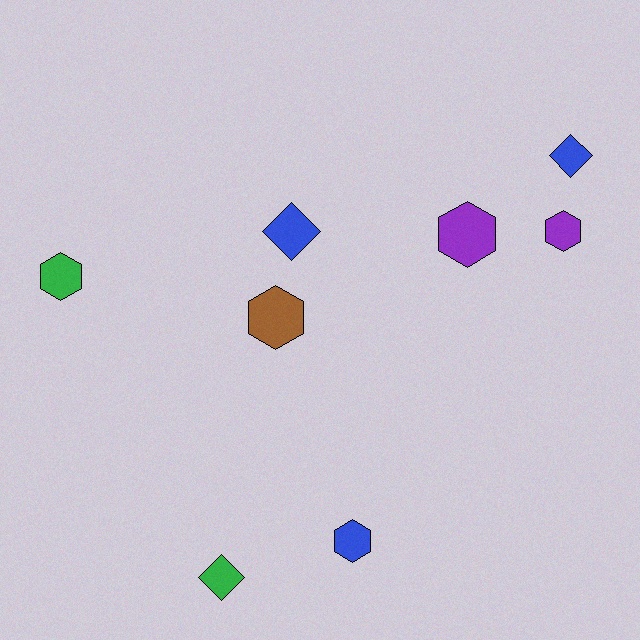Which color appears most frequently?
Blue, with 3 objects.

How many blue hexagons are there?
There is 1 blue hexagon.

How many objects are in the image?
There are 8 objects.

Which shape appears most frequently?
Hexagon, with 5 objects.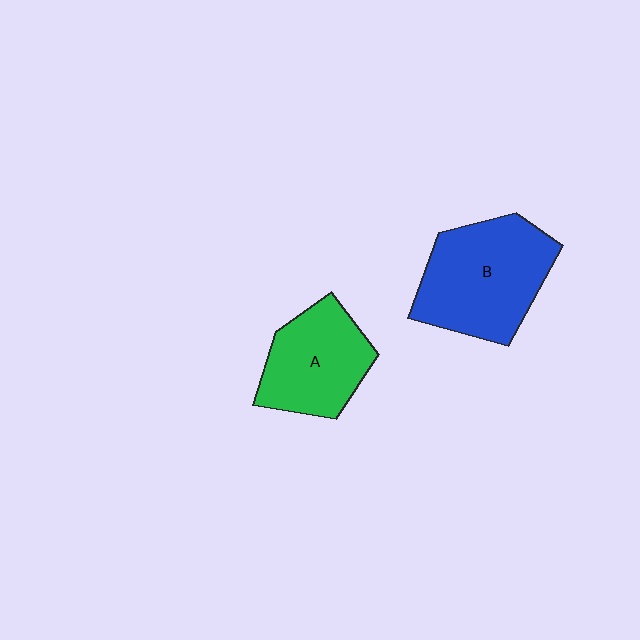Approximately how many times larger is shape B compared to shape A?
Approximately 1.4 times.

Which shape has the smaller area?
Shape A (green).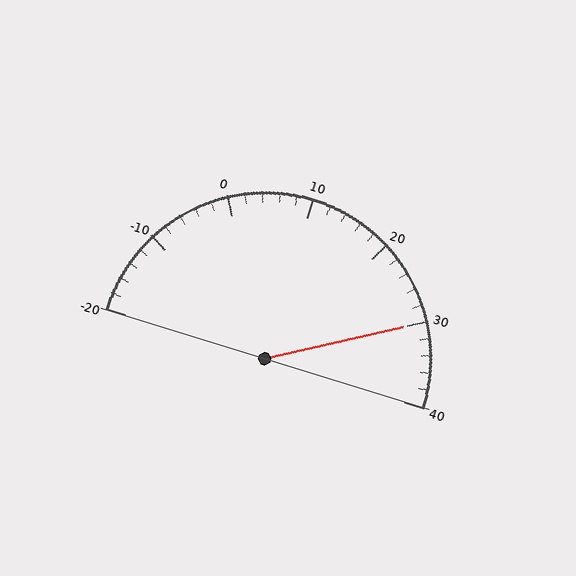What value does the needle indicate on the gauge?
The needle indicates approximately 30.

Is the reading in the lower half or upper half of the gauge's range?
The reading is in the upper half of the range (-20 to 40).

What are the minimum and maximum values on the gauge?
The gauge ranges from -20 to 40.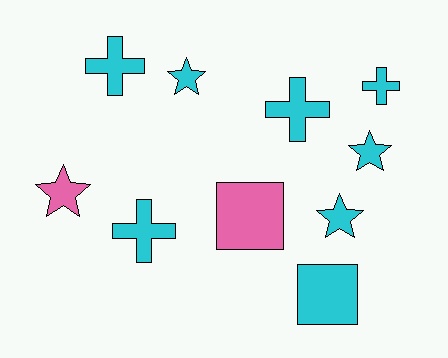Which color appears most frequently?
Cyan, with 8 objects.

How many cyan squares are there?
There is 1 cyan square.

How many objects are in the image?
There are 10 objects.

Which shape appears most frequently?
Star, with 4 objects.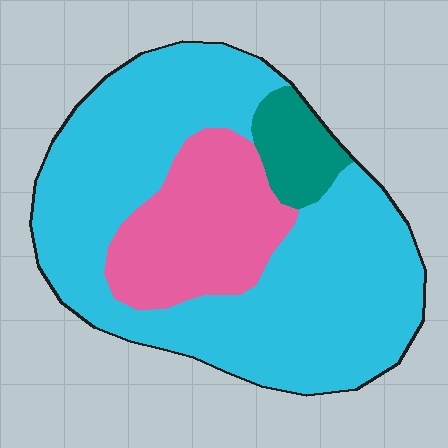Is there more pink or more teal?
Pink.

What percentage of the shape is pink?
Pink covers roughly 25% of the shape.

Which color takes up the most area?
Cyan, at roughly 70%.